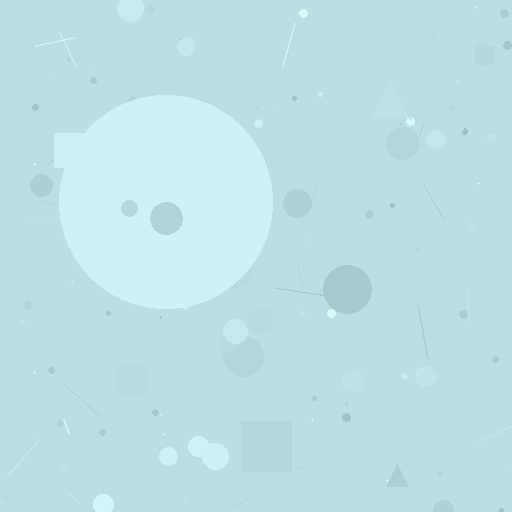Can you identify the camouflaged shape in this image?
The camouflaged shape is a circle.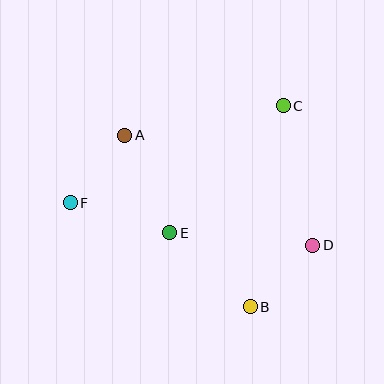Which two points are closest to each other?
Points A and F are closest to each other.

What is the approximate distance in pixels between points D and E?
The distance between D and E is approximately 143 pixels.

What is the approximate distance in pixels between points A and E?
The distance between A and E is approximately 107 pixels.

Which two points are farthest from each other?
Points D and F are farthest from each other.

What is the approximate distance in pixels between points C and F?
The distance between C and F is approximately 234 pixels.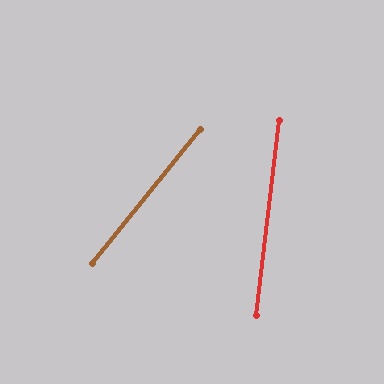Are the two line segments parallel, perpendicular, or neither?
Neither parallel nor perpendicular — they differ by about 32°.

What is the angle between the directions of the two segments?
Approximately 32 degrees.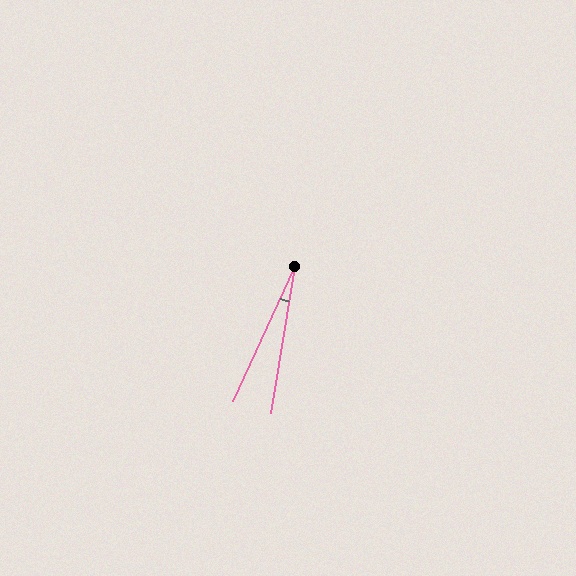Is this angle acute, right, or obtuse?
It is acute.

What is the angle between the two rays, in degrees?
Approximately 16 degrees.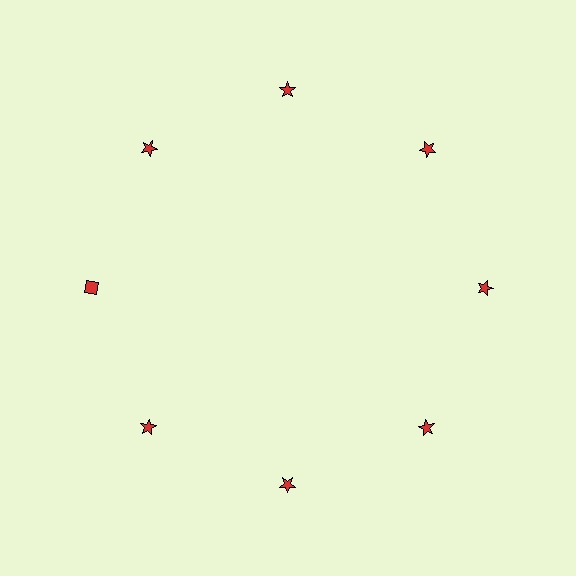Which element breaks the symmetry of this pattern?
The red diamond at roughly the 9 o'clock position breaks the symmetry. All other shapes are red stars.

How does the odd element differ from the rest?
It has a different shape: diamond instead of star.